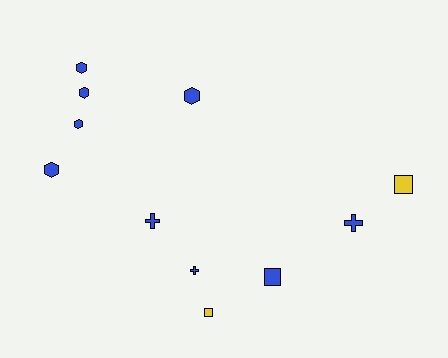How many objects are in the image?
There are 11 objects.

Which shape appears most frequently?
Hexagon, with 5 objects.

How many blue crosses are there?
There are 3 blue crosses.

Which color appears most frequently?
Blue, with 9 objects.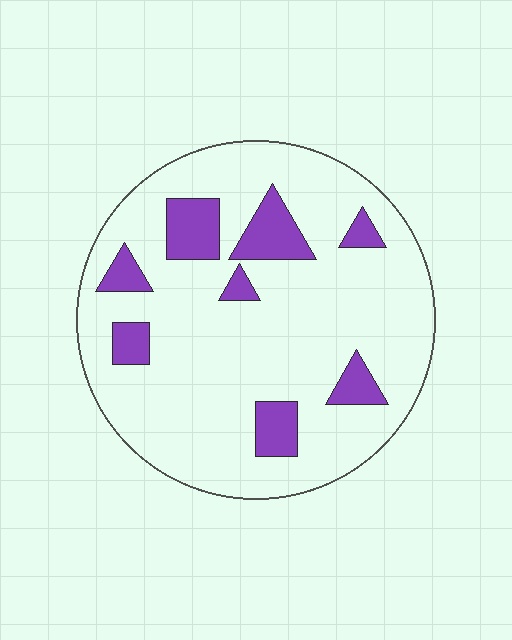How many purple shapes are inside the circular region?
8.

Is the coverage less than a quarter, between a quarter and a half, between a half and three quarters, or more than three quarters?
Less than a quarter.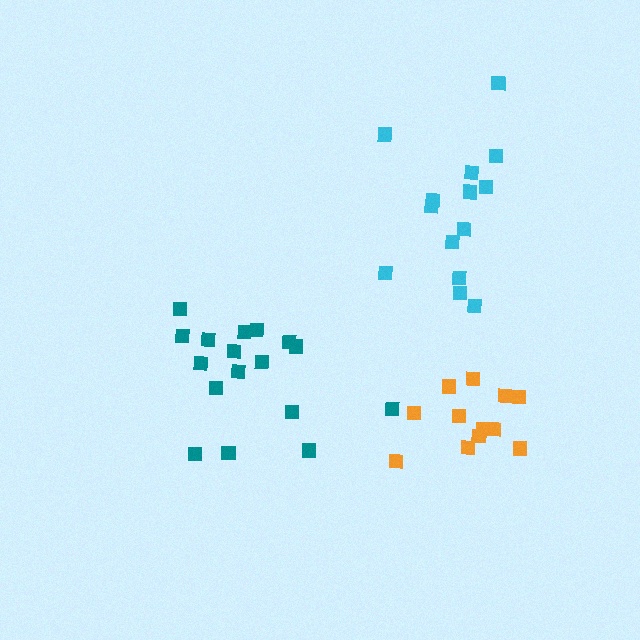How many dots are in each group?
Group 1: 17 dots, Group 2: 14 dots, Group 3: 12 dots (43 total).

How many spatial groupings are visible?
There are 3 spatial groupings.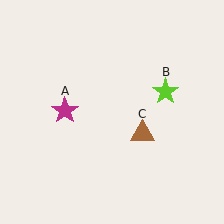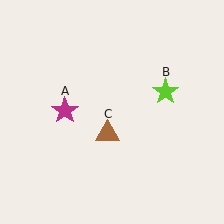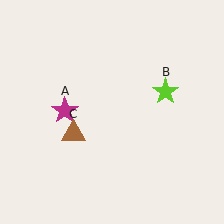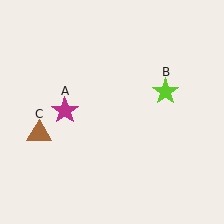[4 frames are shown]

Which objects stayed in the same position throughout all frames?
Magenta star (object A) and lime star (object B) remained stationary.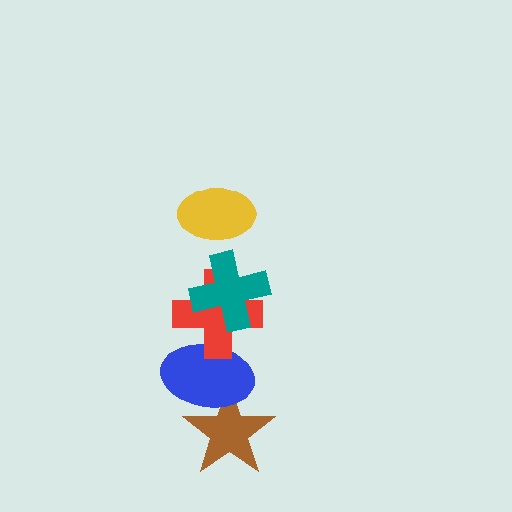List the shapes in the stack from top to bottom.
From top to bottom: the yellow ellipse, the teal cross, the red cross, the blue ellipse, the brown star.